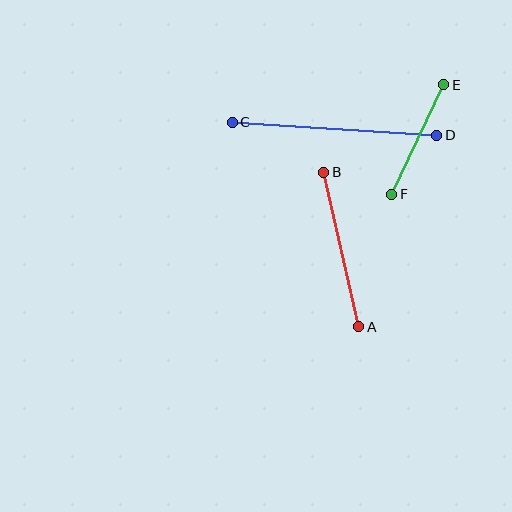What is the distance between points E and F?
The distance is approximately 122 pixels.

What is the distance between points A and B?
The distance is approximately 158 pixels.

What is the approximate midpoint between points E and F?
The midpoint is at approximately (418, 140) pixels.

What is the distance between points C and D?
The distance is approximately 205 pixels.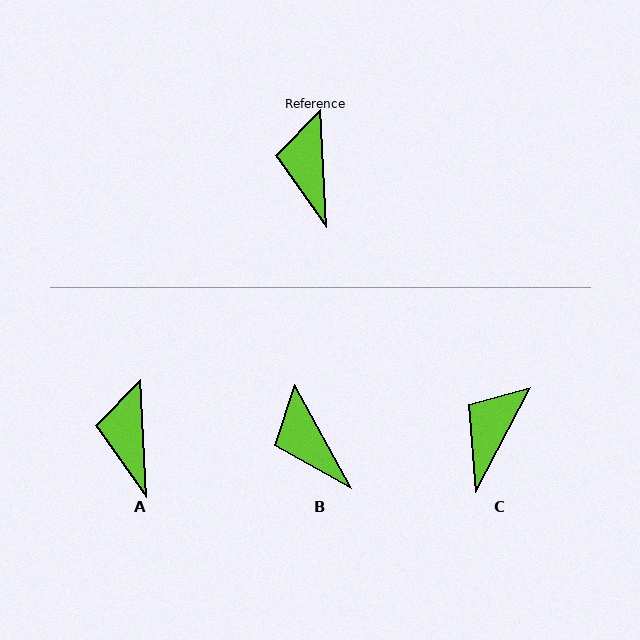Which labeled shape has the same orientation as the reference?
A.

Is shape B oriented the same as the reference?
No, it is off by about 25 degrees.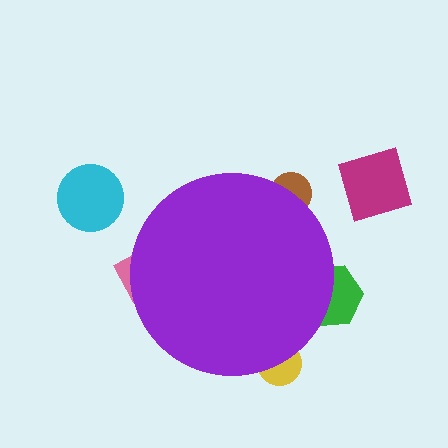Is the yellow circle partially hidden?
Yes, the yellow circle is partially hidden behind the purple circle.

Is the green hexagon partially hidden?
Yes, the green hexagon is partially hidden behind the purple circle.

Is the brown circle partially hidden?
Yes, the brown circle is partially hidden behind the purple circle.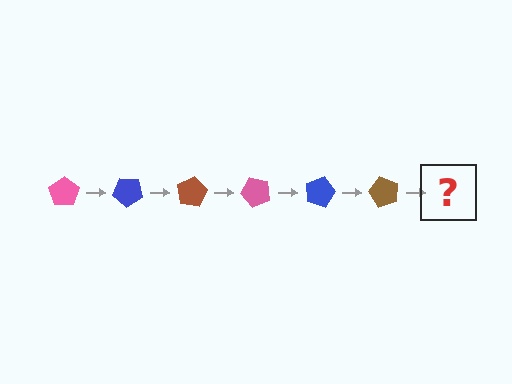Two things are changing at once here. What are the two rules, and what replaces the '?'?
The two rules are that it rotates 40 degrees each step and the color cycles through pink, blue, and brown. The '?' should be a pink pentagon, rotated 240 degrees from the start.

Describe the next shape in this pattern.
It should be a pink pentagon, rotated 240 degrees from the start.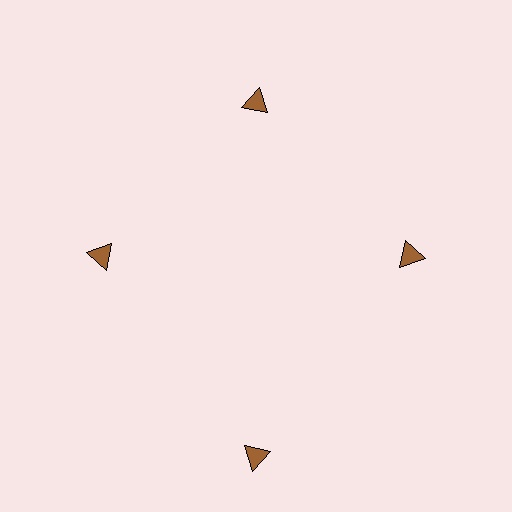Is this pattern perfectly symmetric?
No. The 4 brown triangles are arranged in a ring, but one element near the 6 o'clock position is pushed outward from the center, breaking the 4-fold rotational symmetry.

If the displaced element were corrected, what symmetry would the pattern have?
It would have 4-fold rotational symmetry — the pattern would map onto itself every 90 degrees.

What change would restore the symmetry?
The symmetry would be restored by moving it inward, back onto the ring so that all 4 triangles sit at equal angles and equal distance from the center.